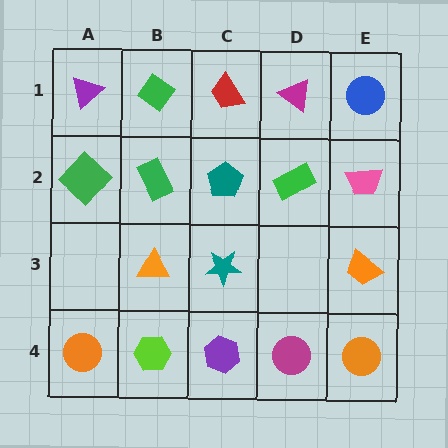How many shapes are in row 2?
5 shapes.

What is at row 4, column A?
An orange circle.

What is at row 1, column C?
A red trapezoid.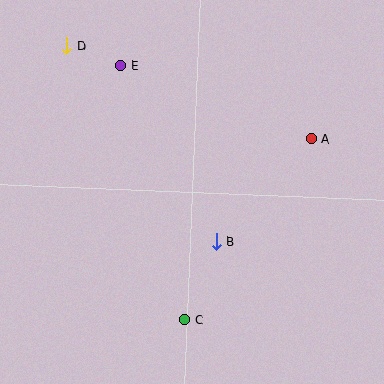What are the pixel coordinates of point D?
Point D is at (67, 45).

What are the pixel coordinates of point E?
Point E is at (121, 65).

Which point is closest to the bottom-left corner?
Point C is closest to the bottom-left corner.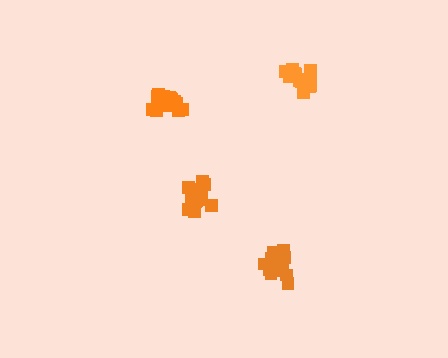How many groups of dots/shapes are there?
There are 4 groups.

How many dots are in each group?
Group 1: 14 dots, Group 2: 16 dots, Group 3: 19 dots, Group 4: 19 dots (68 total).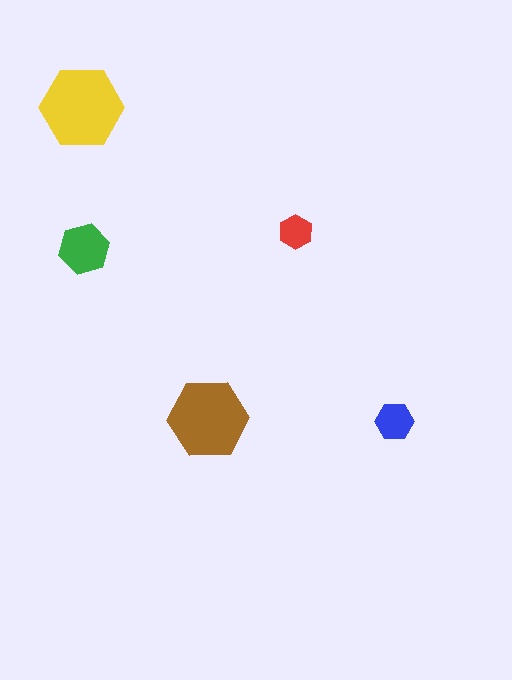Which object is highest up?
The yellow hexagon is topmost.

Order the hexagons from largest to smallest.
the yellow one, the brown one, the green one, the blue one, the red one.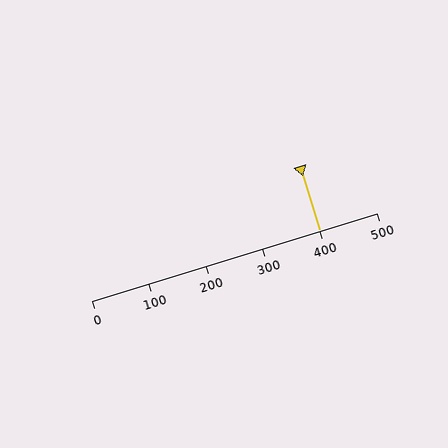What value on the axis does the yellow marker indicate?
The marker indicates approximately 400.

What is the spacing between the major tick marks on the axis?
The major ticks are spaced 100 apart.